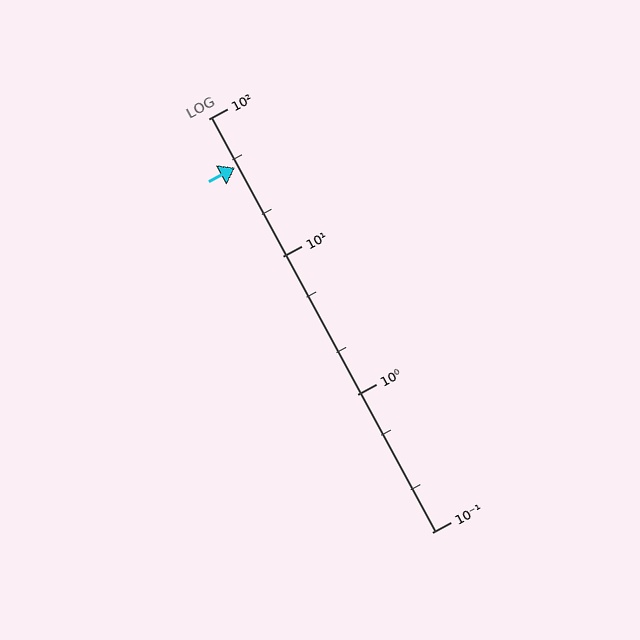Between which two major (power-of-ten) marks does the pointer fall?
The pointer is between 10 and 100.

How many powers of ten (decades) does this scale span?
The scale spans 3 decades, from 0.1 to 100.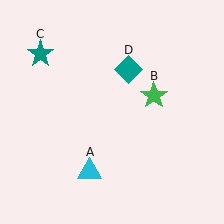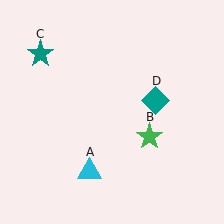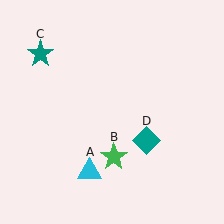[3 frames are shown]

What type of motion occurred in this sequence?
The green star (object B), teal diamond (object D) rotated clockwise around the center of the scene.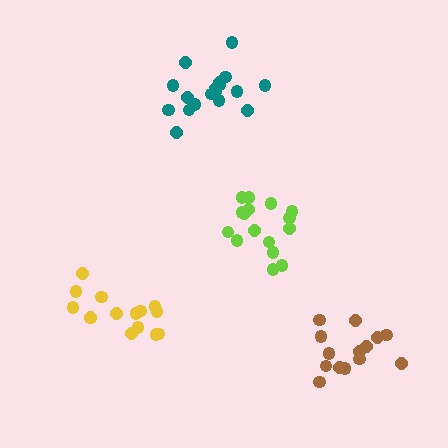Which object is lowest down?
The brown cluster is bottommost.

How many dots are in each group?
Group 1: 16 dots, Group 2: 14 dots, Group 3: 15 dots, Group 4: 18 dots (63 total).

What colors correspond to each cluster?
The clusters are colored: lime, brown, yellow, teal.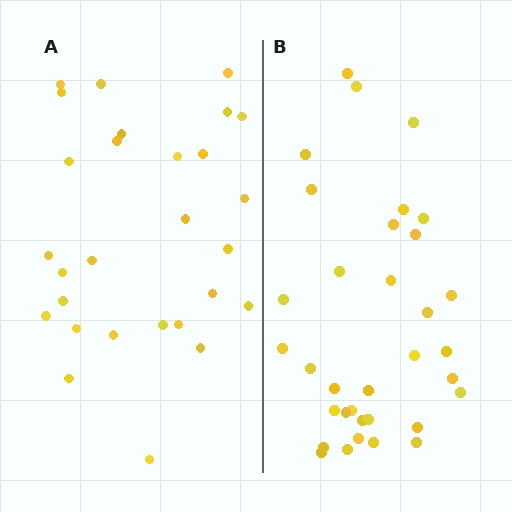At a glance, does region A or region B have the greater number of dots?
Region B (the right region) has more dots.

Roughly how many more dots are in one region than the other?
Region B has about 6 more dots than region A.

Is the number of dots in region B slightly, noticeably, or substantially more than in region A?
Region B has only slightly more — the two regions are fairly close. The ratio is roughly 1.2 to 1.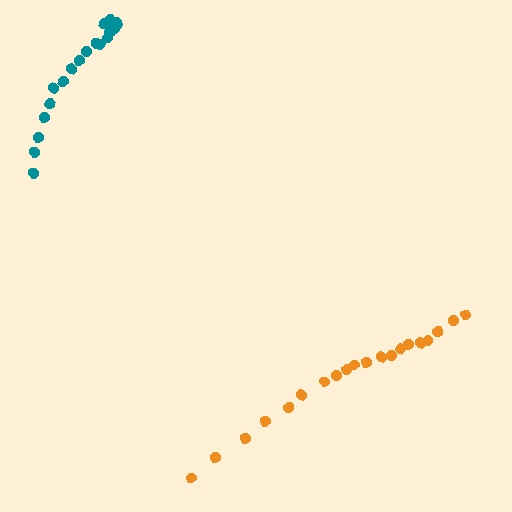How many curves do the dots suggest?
There are 2 distinct paths.